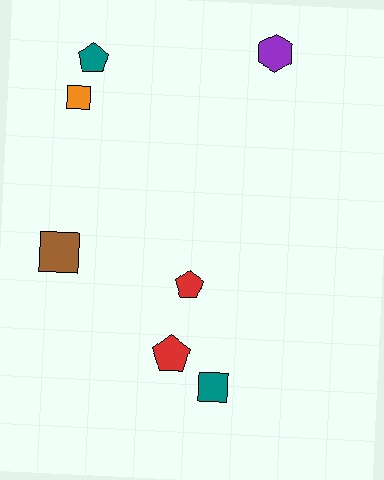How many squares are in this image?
There are 3 squares.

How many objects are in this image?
There are 7 objects.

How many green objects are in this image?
There are no green objects.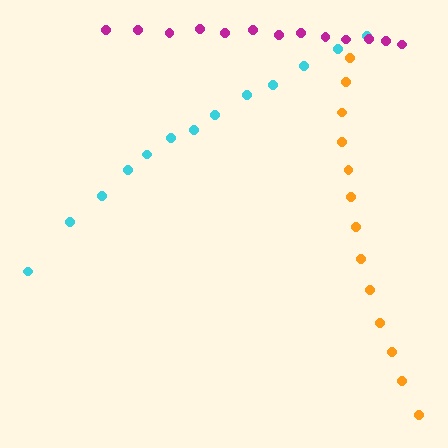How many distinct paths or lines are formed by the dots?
There are 3 distinct paths.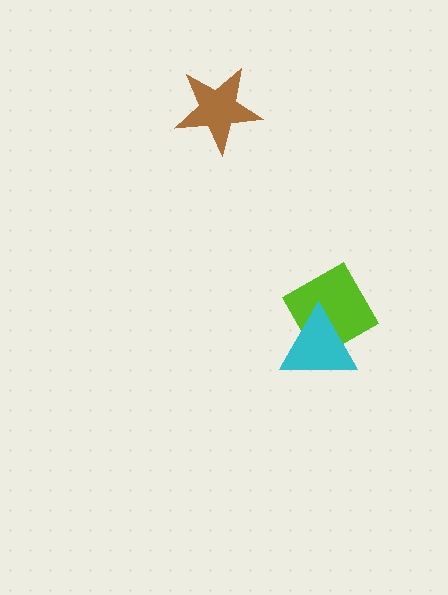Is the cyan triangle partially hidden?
No, no other shape covers it.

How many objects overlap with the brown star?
0 objects overlap with the brown star.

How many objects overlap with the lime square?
1 object overlaps with the lime square.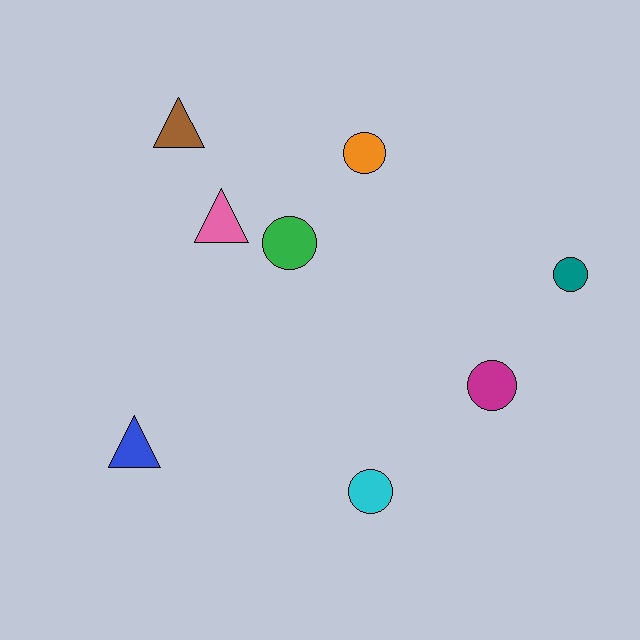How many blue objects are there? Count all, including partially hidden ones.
There is 1 blue object.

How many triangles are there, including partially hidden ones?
There are 3 triangles.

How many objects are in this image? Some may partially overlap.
There are 8 objects.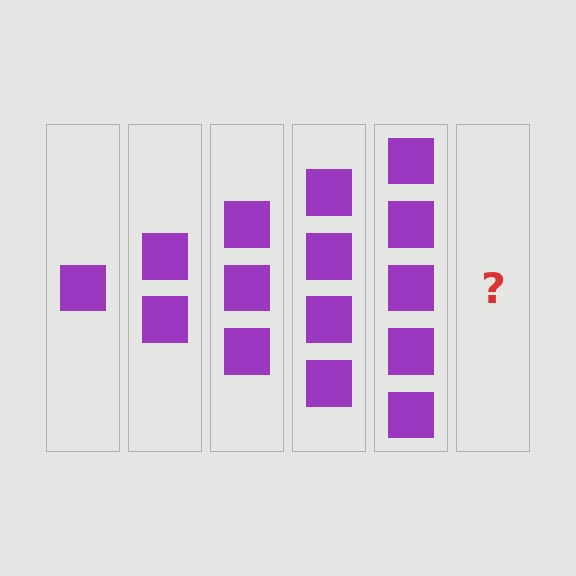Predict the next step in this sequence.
The next step is 6 squares.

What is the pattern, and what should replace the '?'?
The pattern is that each step adds one more square. The '?' should be 6 squares.